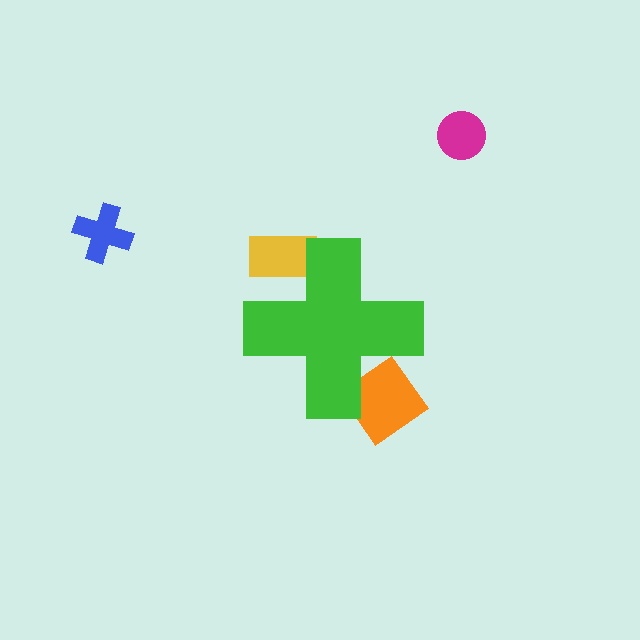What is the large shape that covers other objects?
A green cross.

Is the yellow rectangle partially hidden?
Yes, the yellow rectangle is partially hidden behind the green cross.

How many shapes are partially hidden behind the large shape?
2 shapes are partially hidden.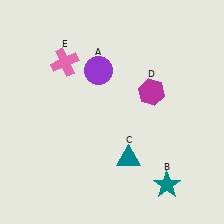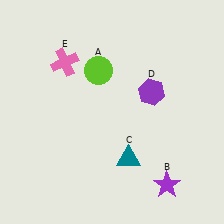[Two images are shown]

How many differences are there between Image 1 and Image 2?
There are 3 differences between the two images.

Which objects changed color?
A changed from purple to lime. B changed from teal to purple. D changed from magenta to purple.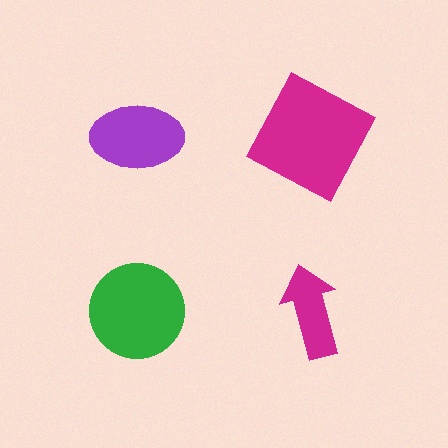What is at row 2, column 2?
A magenta arrow.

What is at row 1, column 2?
A magenta square.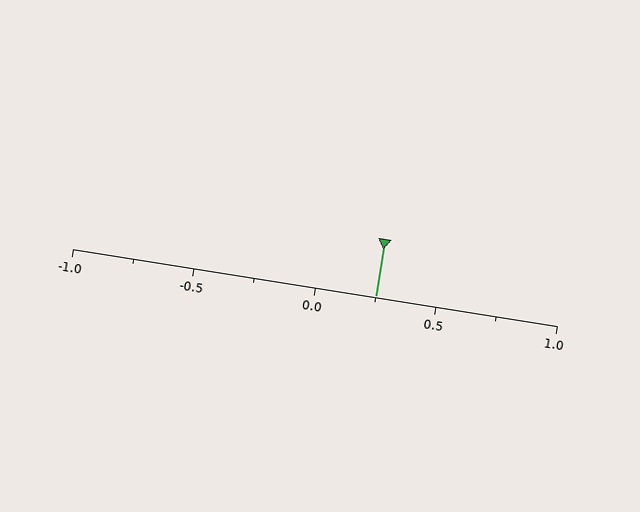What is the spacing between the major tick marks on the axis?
The major ticks are spaced 0.5 apart.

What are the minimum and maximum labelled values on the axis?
The axis runs from -1.0 to 1.0.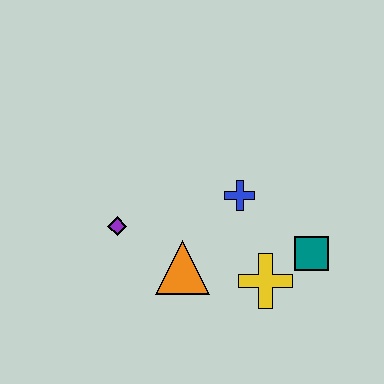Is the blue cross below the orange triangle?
No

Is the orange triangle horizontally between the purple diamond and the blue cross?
Yes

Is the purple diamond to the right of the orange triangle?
No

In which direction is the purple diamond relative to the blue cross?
The purple diamond is to the left of the blue cross.